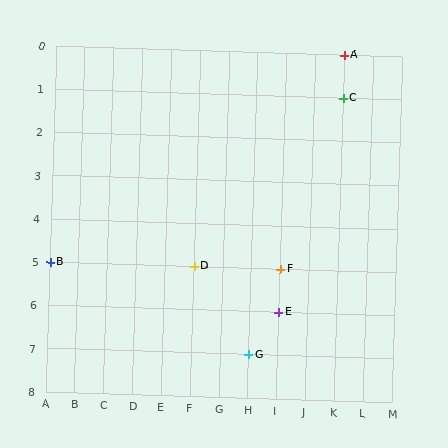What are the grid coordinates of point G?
Point G is at grid coordinates (H, 7).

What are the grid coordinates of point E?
Point E is at grid coordinates (I, 6).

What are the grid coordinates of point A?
Point A is at grid coordinates (K, 0).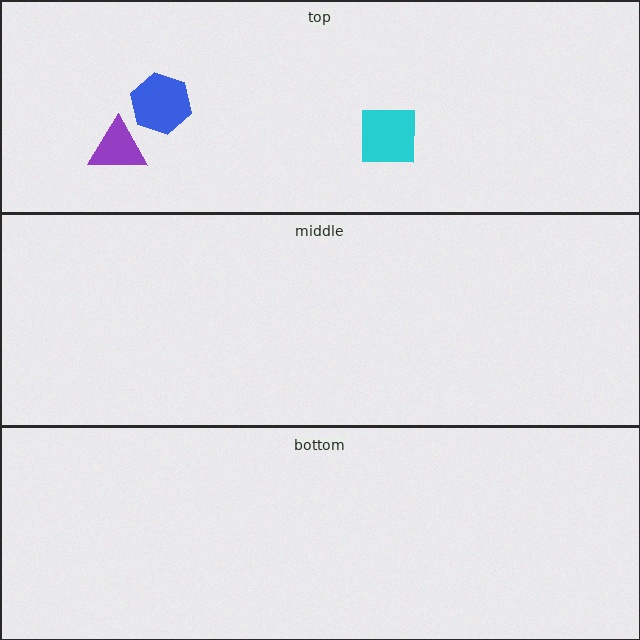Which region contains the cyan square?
The top region.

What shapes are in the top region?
The cyan square, the blue hexagon, the purple triangle.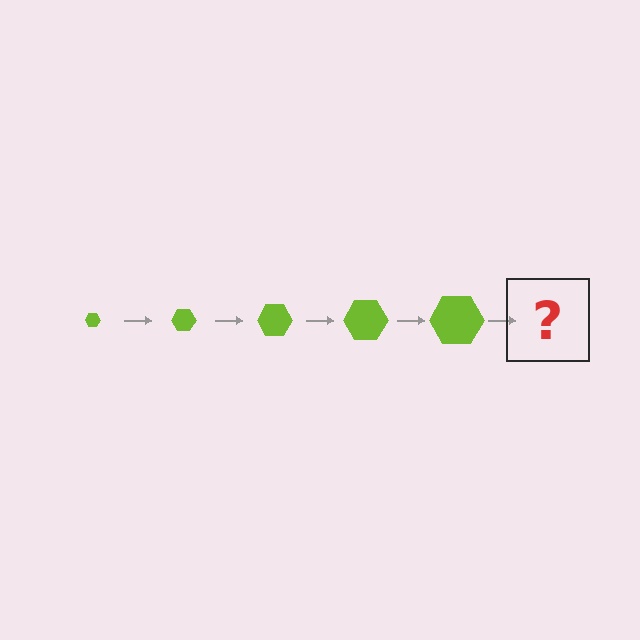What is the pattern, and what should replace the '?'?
The pattern is that the hexagon gets progressively larger each step. The '?' should be a lime hexagon, larger than the previous one.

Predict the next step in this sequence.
The next step is a lime hexagon, larger than the previous one.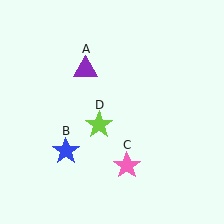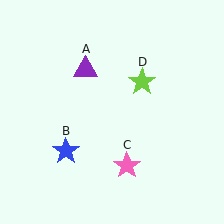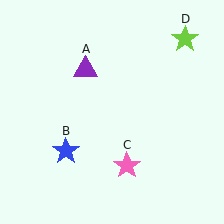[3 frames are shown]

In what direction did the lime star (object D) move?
The lime star (object D) moved up and to the right.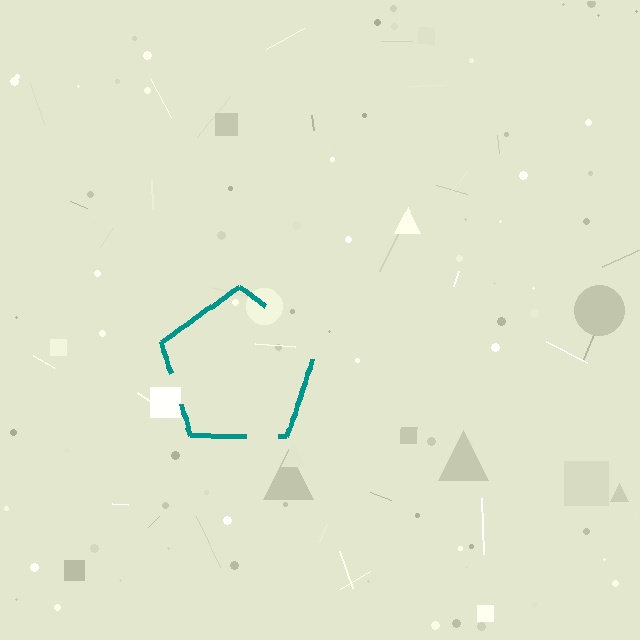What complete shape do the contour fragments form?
The contour fragments form a pentagon.